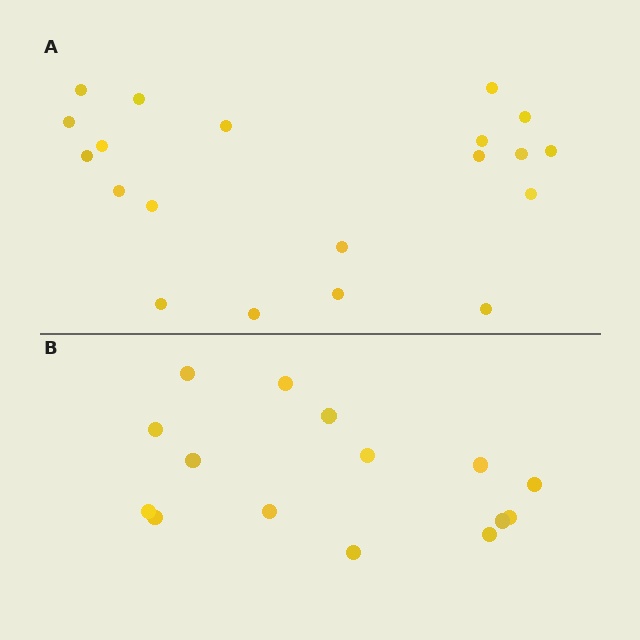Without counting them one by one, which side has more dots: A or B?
Region A (the top region) has more dots.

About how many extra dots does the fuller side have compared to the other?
Region A has about 5 more dots than region B.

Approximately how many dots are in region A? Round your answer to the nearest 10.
About 20 dots.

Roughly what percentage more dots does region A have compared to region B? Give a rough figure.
About 35% more.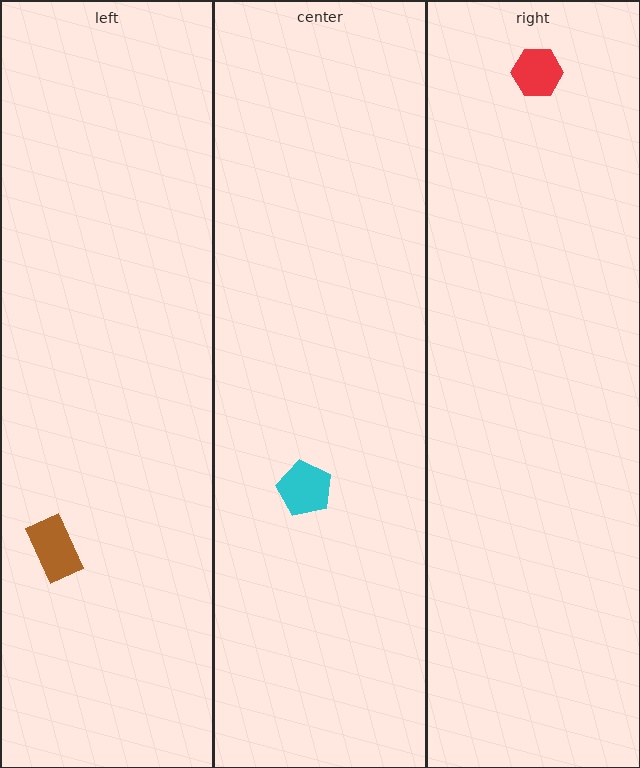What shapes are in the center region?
The cyan pentagon.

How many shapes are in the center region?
1.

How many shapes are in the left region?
1.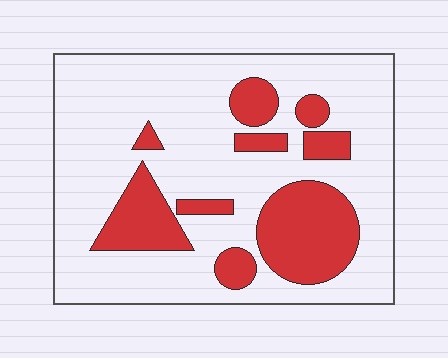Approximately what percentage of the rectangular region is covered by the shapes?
Approximately 25%.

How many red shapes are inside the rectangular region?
9.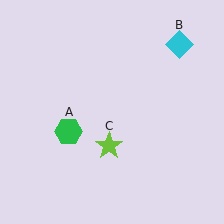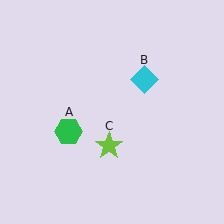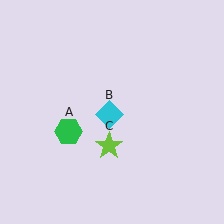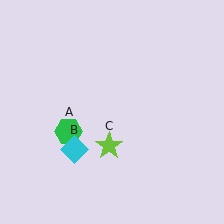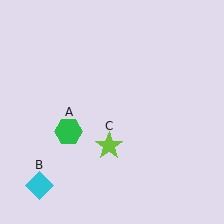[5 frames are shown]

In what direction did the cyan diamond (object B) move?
The cyan diamond (object B) moved down and to the left.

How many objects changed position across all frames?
1 object changed position: cyan diamond (object B).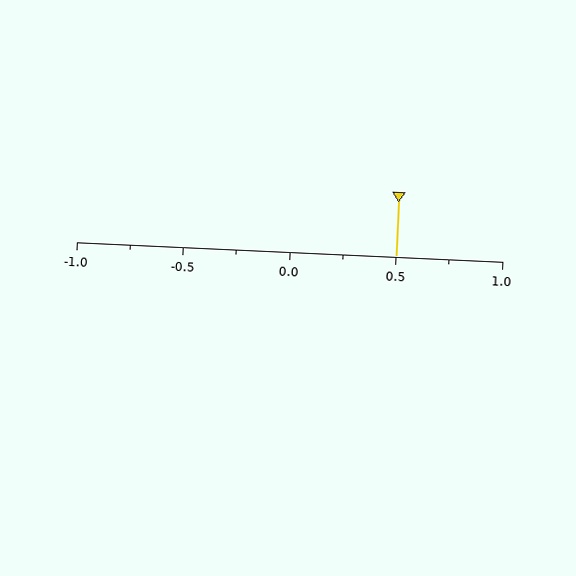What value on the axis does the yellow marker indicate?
The marker indicates approximately 0.5.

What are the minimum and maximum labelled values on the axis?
The axis runs from -1.0 to 1.0.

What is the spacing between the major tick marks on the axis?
The major ticks are spaced 0.5 apart.